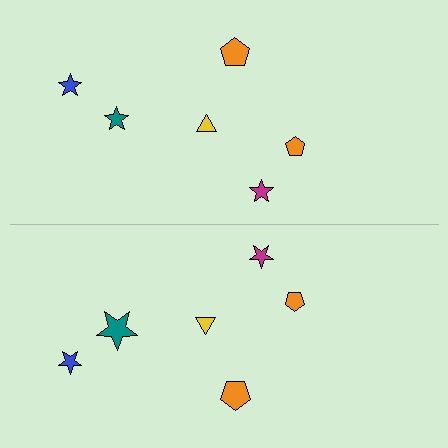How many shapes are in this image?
There are 12 shapes in this image.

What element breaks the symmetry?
The teal star on the bottom side has a different size than its mirror counterpart.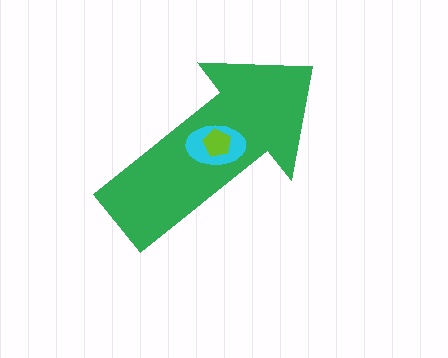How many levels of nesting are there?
3.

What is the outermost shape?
The green arrow.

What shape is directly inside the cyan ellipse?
The lime pentagon.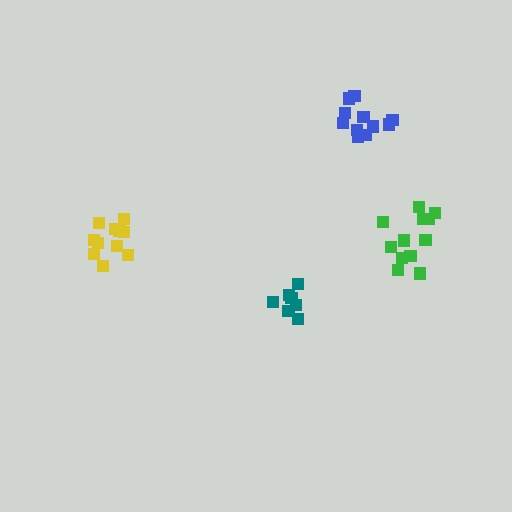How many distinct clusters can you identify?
There are 4 distinct clusters.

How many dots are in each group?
Group 1: 7 dots, Group 2: 11 dots, Group 3: 11 dots, Group 4: 12 dots (41 total).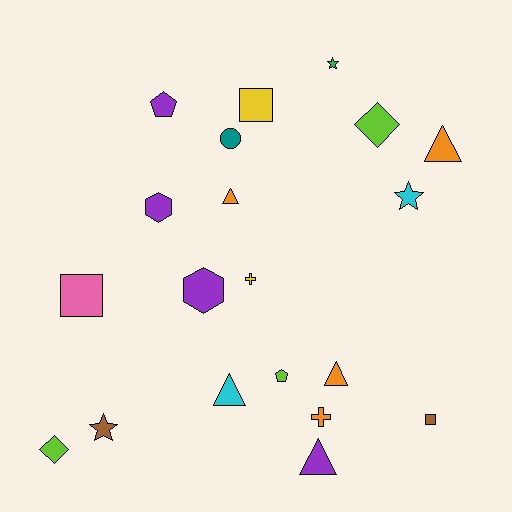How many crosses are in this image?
There are 2 crosses.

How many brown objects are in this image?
There are 2 brown objects.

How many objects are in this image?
There are 20 objects.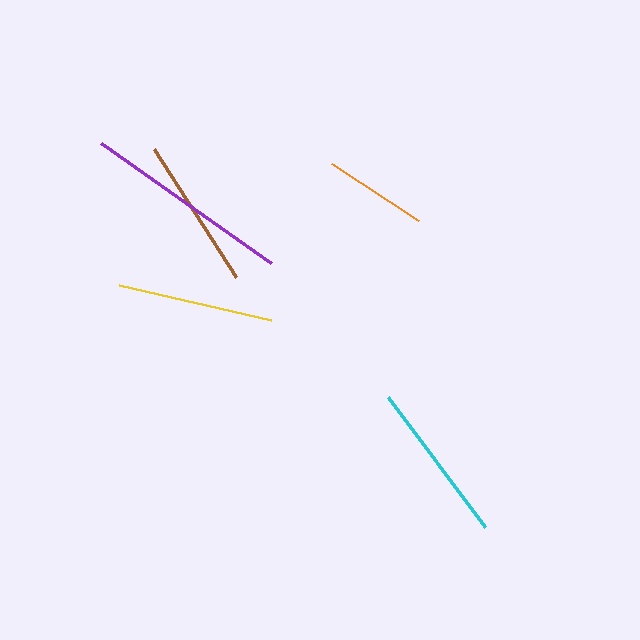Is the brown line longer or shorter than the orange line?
The brown line is longer than the orange line.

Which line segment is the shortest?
The orange line is the shortest at approximately 104 pixels.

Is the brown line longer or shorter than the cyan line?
The cyan line is longer than the brown line.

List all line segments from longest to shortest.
From longest to shortest: purple, cyan, yellow, brown, orange.